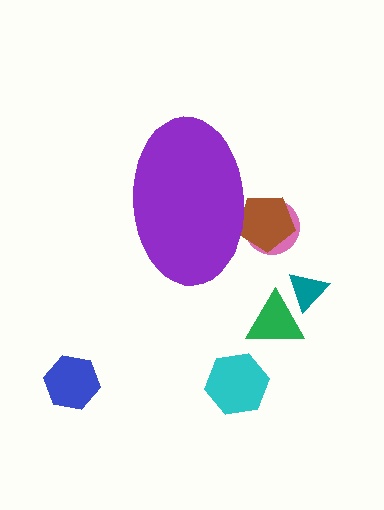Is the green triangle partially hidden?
No, the green triangle is fully visible.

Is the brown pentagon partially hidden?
Yes, the brown pentagon is partially hidden behind the purple ellipse.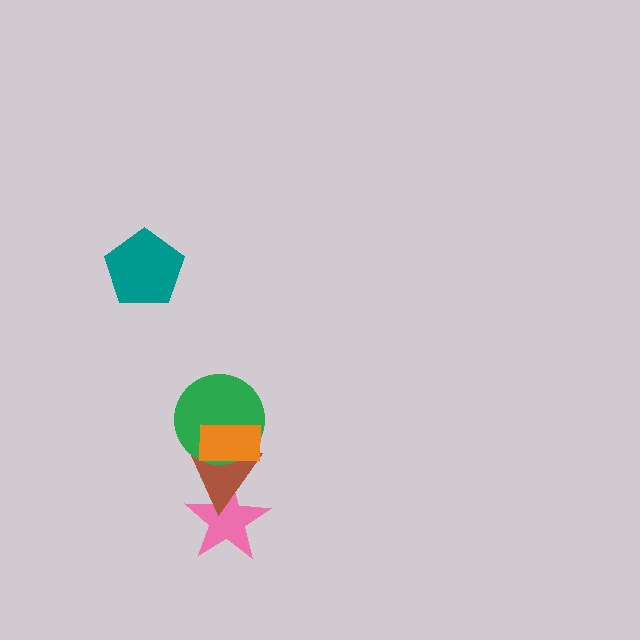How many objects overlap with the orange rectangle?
2 objects overlap with the orange rectangle.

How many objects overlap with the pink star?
1 object overlaps with the pink star.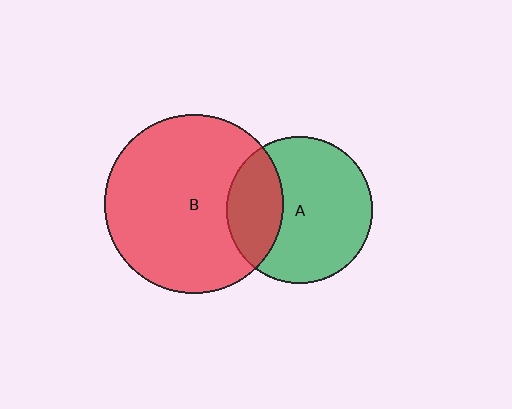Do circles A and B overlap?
Yes.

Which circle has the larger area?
Circle B (red).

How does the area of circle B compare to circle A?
Approximately 1.5 times.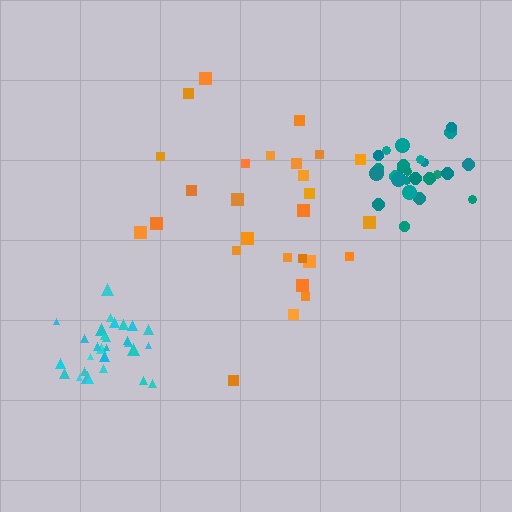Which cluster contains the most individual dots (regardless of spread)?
Cyan (31).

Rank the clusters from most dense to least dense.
teal, cyan, orange.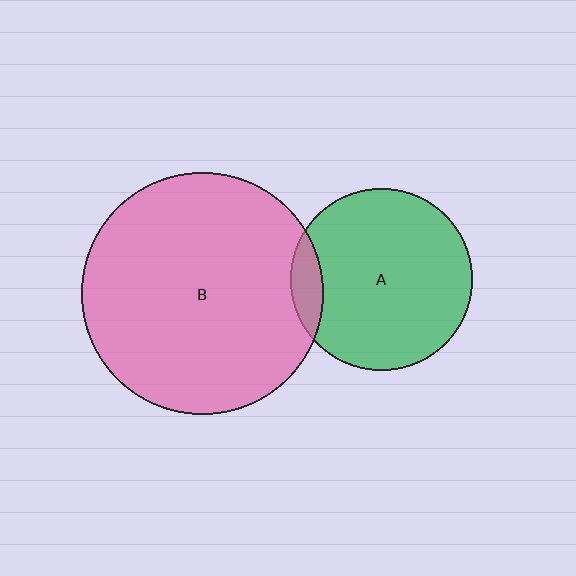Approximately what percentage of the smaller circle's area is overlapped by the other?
Approximately 10%.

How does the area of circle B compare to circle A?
Approximately 1.8 times.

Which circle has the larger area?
Circle B (pink).